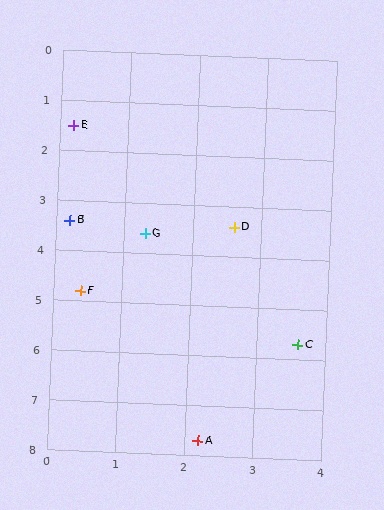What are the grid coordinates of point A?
Point A is at approximately (2.2, 7.7).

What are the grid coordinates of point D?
Point D is at approximately (2.6, 3.4).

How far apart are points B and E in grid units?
Points B and E are about 1.9 grid units apart.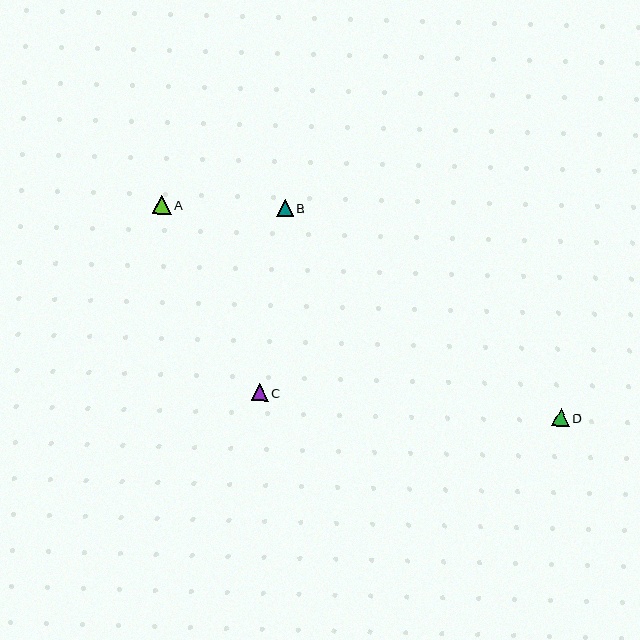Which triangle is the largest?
Triangle A is the largest with a size of approximately 19 pixels.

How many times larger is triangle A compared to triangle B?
Triangle A is approximately 1.1 times the size of triangle B.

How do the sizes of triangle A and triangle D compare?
Triangle A and triangle D are approximately the same size.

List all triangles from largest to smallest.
From largest to smallest: A, D, C, B.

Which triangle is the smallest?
Triangle B is the smallest with a size of approximately 17 pixels.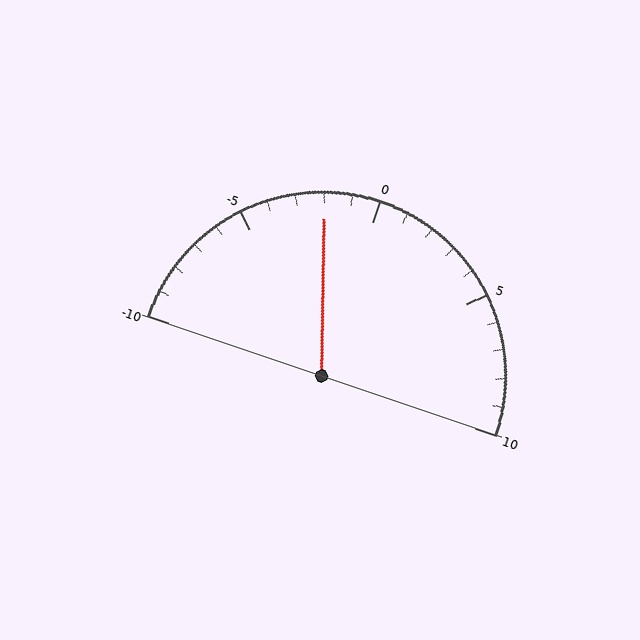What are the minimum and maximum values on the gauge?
The gauge ranges from -10 to 10.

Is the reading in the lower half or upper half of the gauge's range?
The reading is in the lower half of the range (-10 to 10).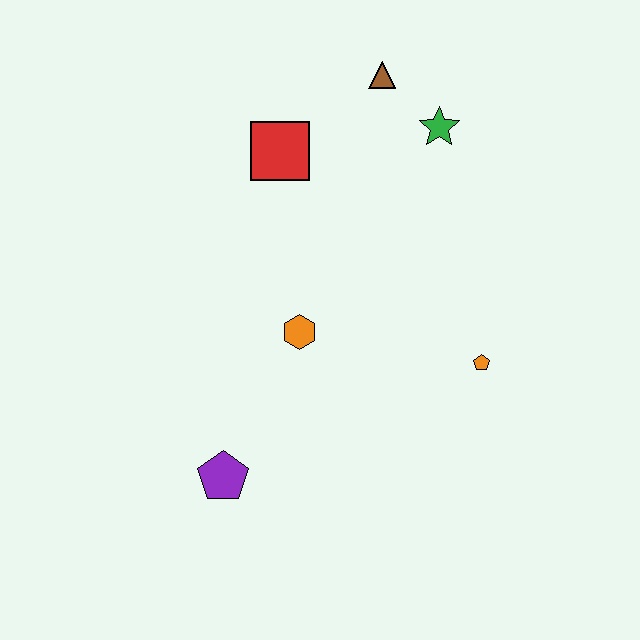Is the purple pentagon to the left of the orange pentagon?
Yes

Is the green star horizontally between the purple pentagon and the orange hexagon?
No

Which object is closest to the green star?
The brown triangle is closest to the green star.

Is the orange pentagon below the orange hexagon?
Yes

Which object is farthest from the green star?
The purple pentagon is farthest from the green star.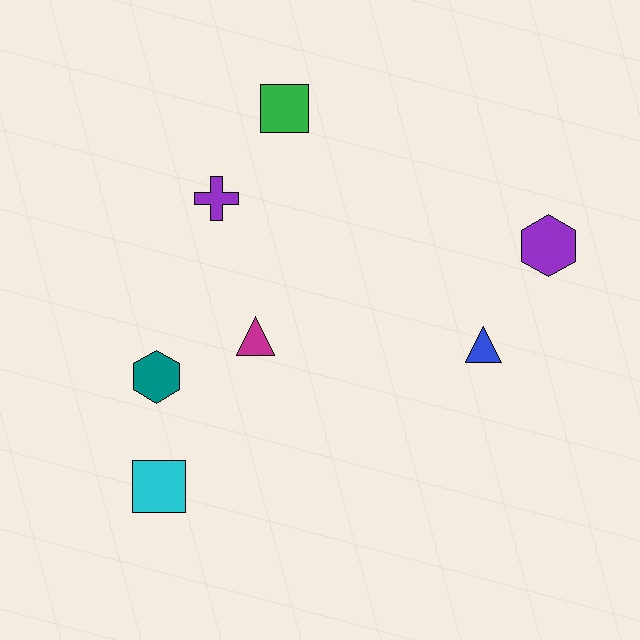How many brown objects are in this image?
There are no brown objects.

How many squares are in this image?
There are 2 squares.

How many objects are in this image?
There are 7 objects.